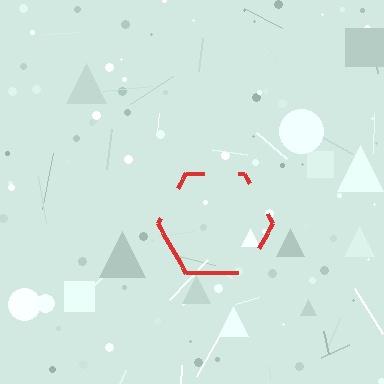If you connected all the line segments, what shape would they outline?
They would outline a hexagon.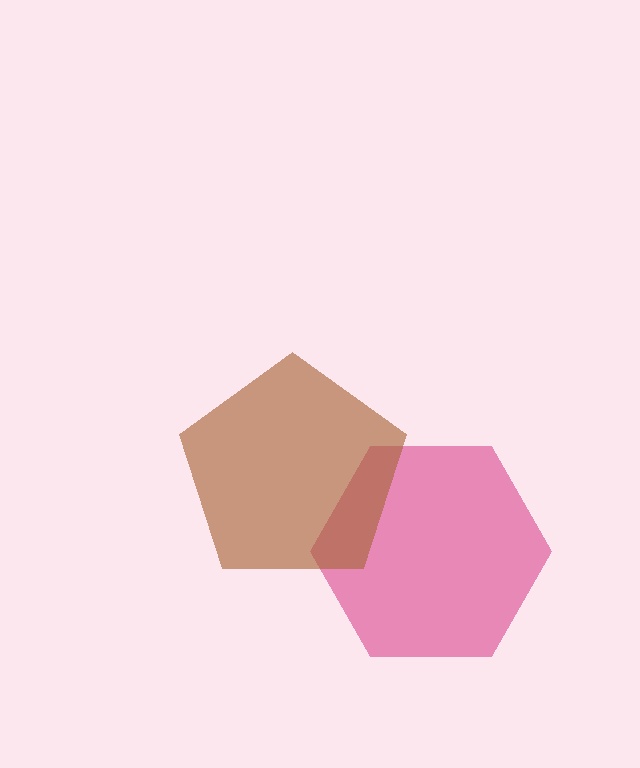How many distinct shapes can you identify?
There are 2 distinct shapes: a pink hexagon, a brown pentagon.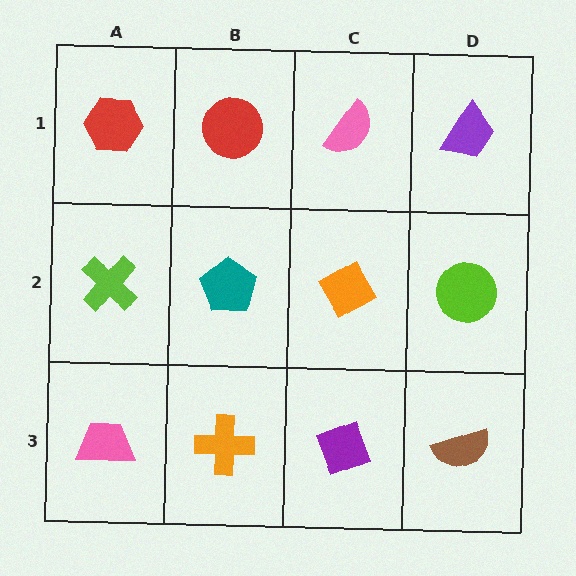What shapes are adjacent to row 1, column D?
A lime circle (row 2, column D), a pink semicircle (row 1, column C).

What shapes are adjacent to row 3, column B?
A teal pentagon (row 2, column B), a pink trapezoid (row 3, column A), a purple diamond (row 3, column C).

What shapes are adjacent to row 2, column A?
A red hexagon (row 1, column A), a pink trapezoid (row 3, column A), a teal pentagon (row 2, column B).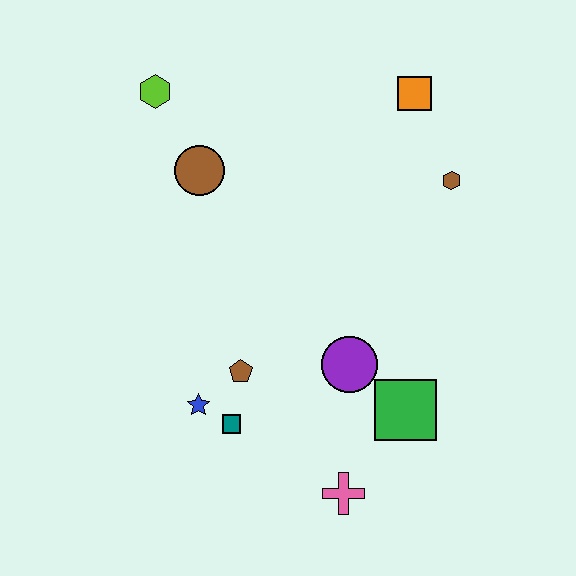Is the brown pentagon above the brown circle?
No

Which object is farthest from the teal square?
The orange square is farthest from the teal square.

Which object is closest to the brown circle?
The lime hexagon is closest to the brown circle.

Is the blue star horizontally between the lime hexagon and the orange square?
Yes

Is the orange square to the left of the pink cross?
No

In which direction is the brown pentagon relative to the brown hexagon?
The brown pentagon is to the left of the brown hexagon.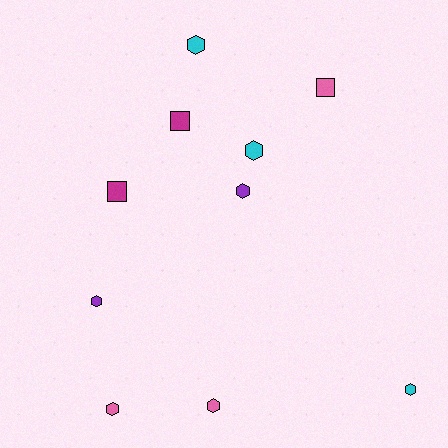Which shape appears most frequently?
Hexagon, with 7 objects.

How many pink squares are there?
There is 1 pink square.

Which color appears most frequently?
Cyan, with 3 objects.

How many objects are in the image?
There are 10 objects.